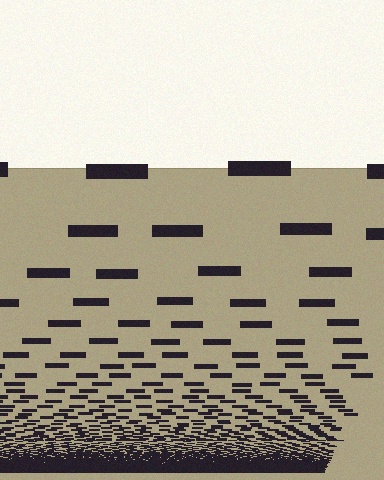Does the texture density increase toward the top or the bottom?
Density increases toward the bottom.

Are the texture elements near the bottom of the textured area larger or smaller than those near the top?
Smaller. The gradient is inverted — elements near the bottom are smaller and denser.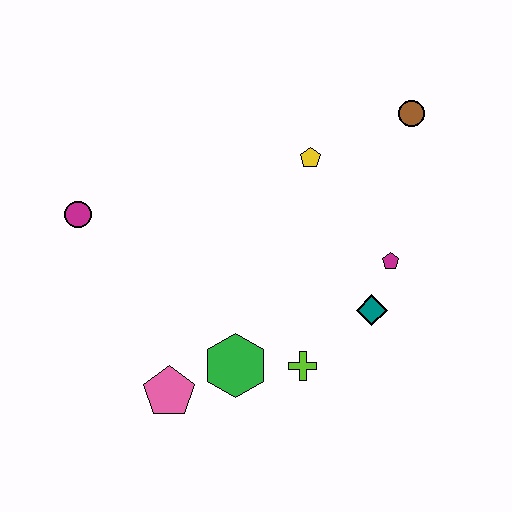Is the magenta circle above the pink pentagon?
Yes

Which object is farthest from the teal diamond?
The magenta circle is farthest from the teal diamond.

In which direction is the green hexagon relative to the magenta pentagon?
The green hexagon is to the left of the magenta pentagon.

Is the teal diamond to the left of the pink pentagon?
No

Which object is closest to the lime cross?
The green hexagon is closest to the lime cross.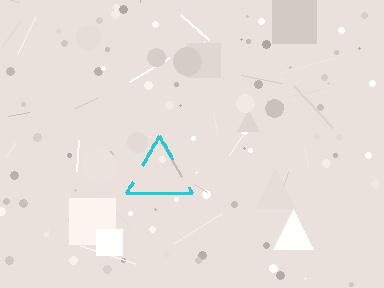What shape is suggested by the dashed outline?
The dashed outline suggests a triangle.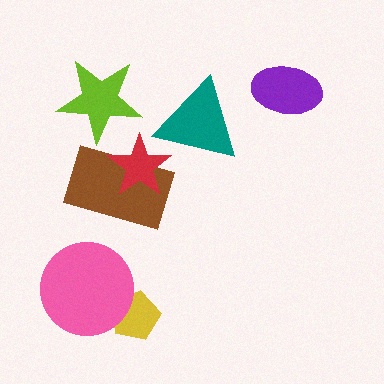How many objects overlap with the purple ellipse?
0 objects overlap with the purple ellipse.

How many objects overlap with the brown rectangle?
1 object overlaps with the brown rectangle.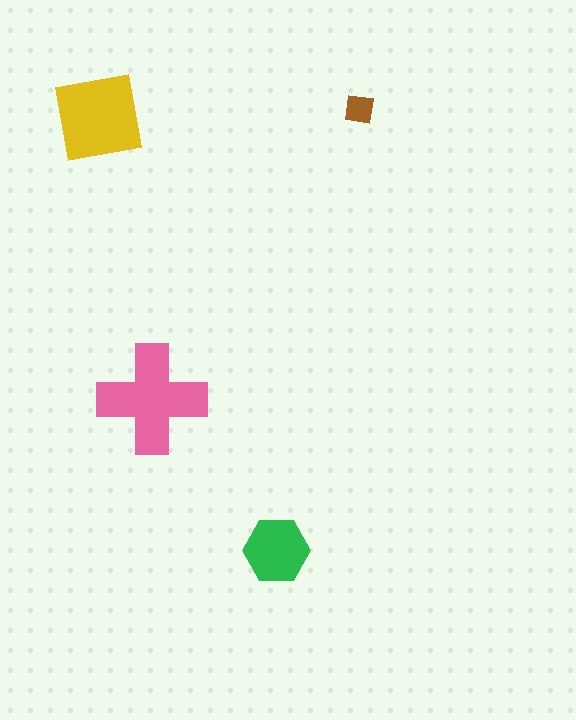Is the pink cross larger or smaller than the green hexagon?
Larger.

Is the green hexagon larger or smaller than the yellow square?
Smaller.